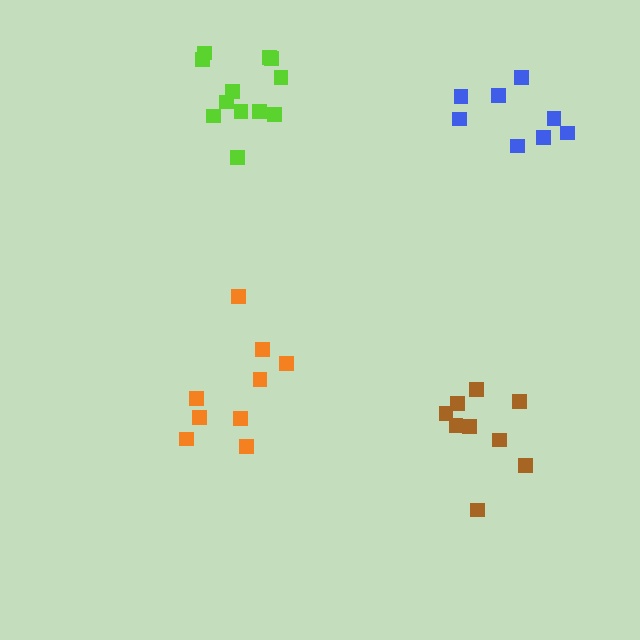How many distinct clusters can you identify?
There are 4 distinct clusters.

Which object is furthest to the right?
The blue cluster is rightmost.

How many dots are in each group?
Group 1: 12 dots, Group 2: 8 dots, Group 3: 9 dots, Group 4: 9 dots (38 total).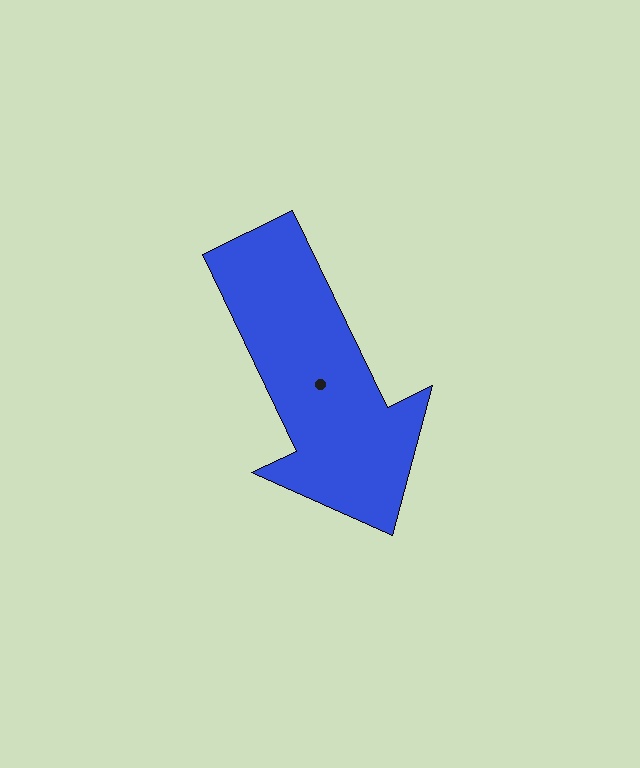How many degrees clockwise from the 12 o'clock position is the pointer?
Approximately 154 degrees.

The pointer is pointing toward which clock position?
Roughly 5 o'clock.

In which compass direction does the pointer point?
Southeast.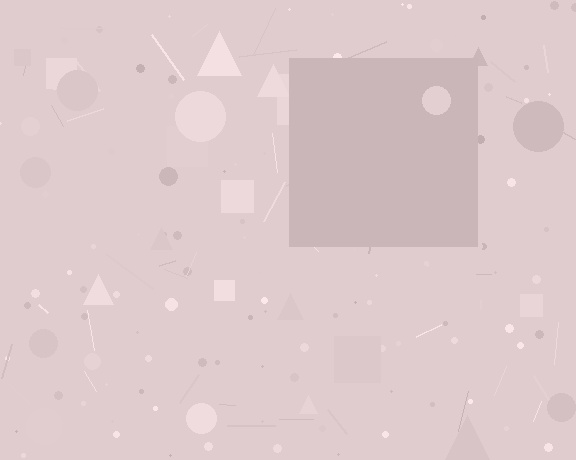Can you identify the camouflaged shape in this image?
The camouflaged shape is a square.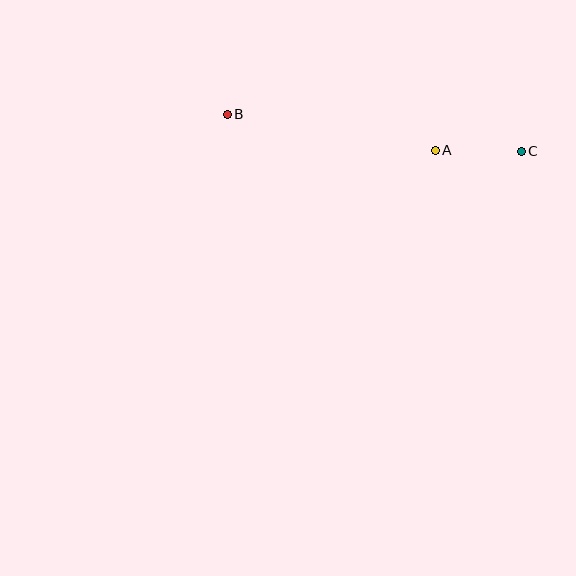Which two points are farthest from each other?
Points B and C are farthest from each other.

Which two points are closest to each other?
Points A and C are closest to each other.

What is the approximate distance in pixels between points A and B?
The distance between A and B is approximately 211 pixels.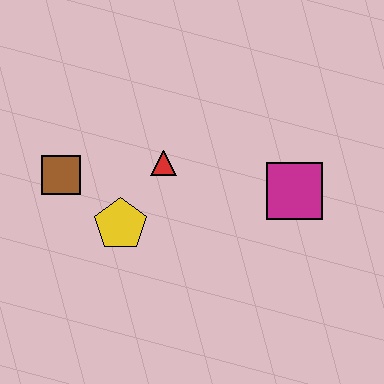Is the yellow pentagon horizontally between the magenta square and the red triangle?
No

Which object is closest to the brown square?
The yellow pentagon is closest to the brown square.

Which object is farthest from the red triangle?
The magenta square is farthest from the red triangle.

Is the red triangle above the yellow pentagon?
Yes